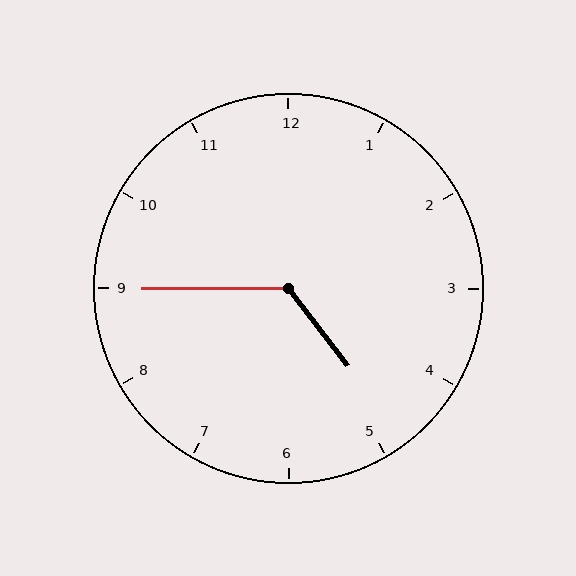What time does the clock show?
4:45.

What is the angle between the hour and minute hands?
Approximately 128 degrees.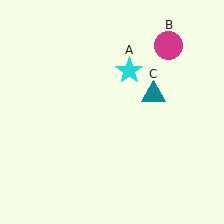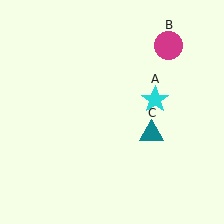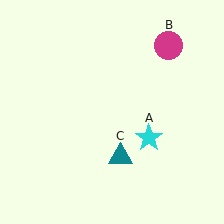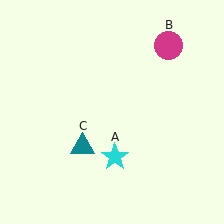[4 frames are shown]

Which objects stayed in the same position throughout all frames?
Magenta circle (object B) remained stationary.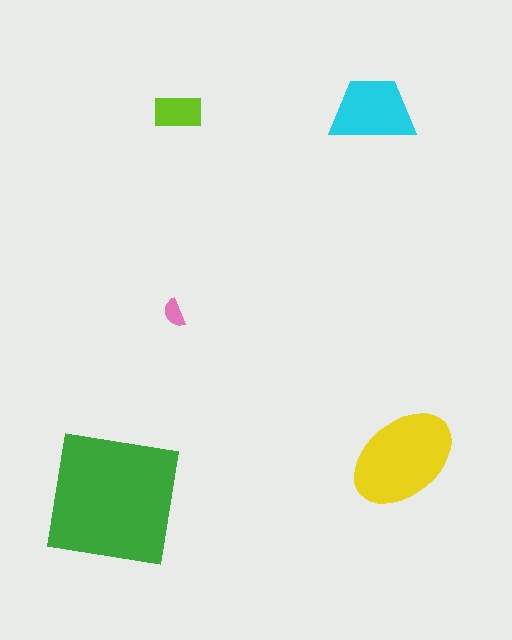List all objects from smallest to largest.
The pink semicircle, the lime rectangle, the cyan trapezoid, the yellow ellipse, the green square.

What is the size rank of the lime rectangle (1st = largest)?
4th.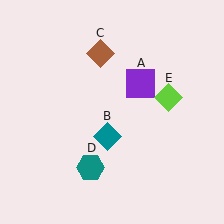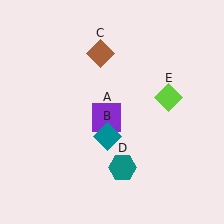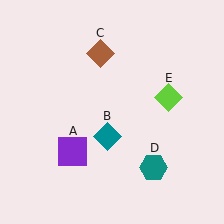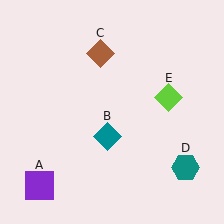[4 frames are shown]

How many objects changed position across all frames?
2 objects changed position: purple square (object A), teal hexagon (object D).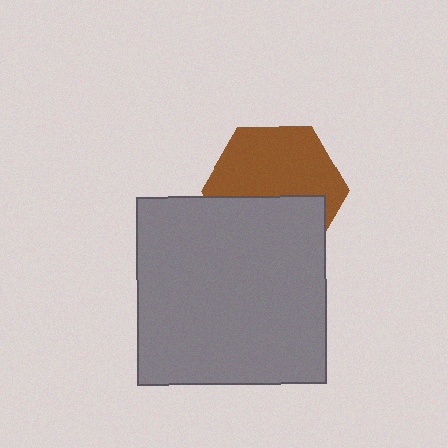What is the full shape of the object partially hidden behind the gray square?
The partially hidden object is a brown hexagon.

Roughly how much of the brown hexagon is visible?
About half of it is visible (roughly 57%).